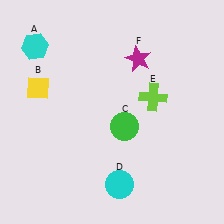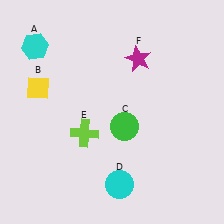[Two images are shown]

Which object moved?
The lime cross (E) moved left.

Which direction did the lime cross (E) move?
The lime cross (E) moved left.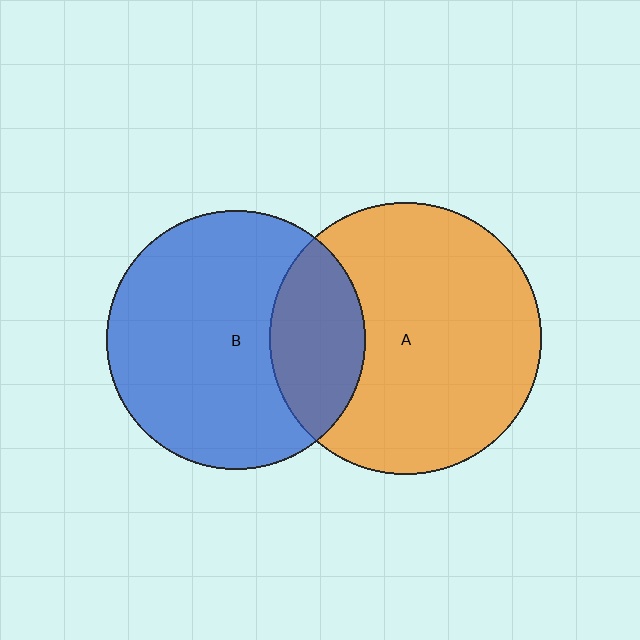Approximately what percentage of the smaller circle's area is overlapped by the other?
Approximately 25%.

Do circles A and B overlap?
Yes.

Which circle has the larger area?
Circle A (orange).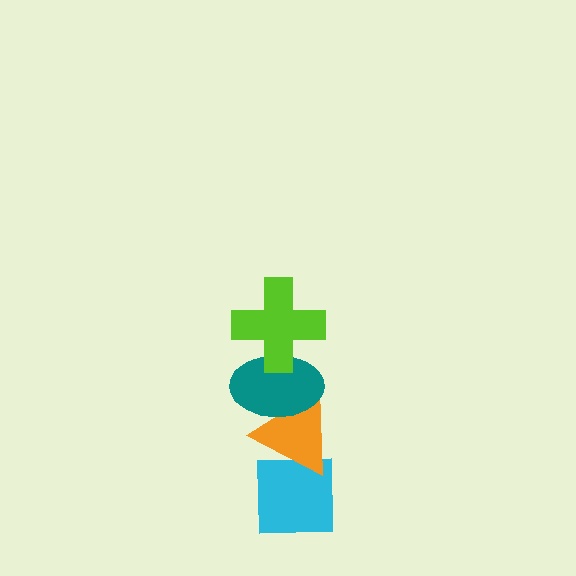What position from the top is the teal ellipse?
The teal ellipse is 2nd from the top.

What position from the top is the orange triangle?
The orange triangle is 3rd from the top.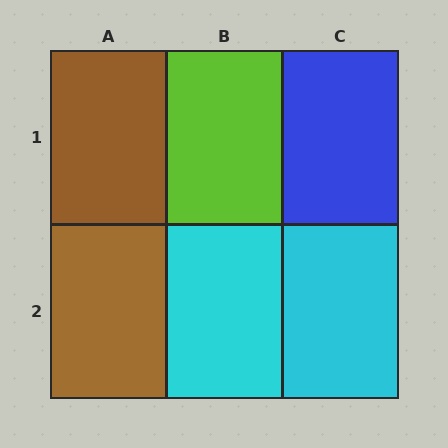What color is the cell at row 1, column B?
Lime.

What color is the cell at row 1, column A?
Brown.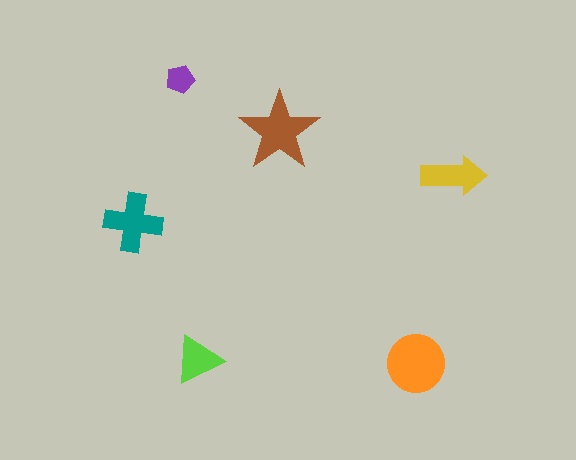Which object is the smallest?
The purple pentagon.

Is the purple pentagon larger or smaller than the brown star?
Smaller.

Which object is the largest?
The orange circle.